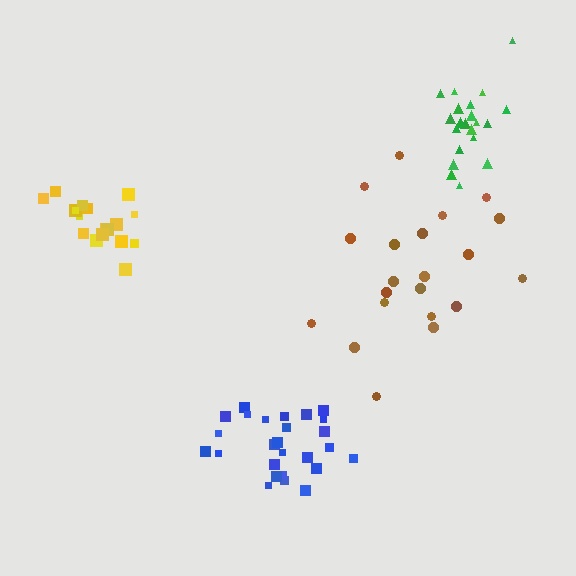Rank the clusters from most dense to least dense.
blue, yellow, green, brown.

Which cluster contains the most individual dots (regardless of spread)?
Blue (26).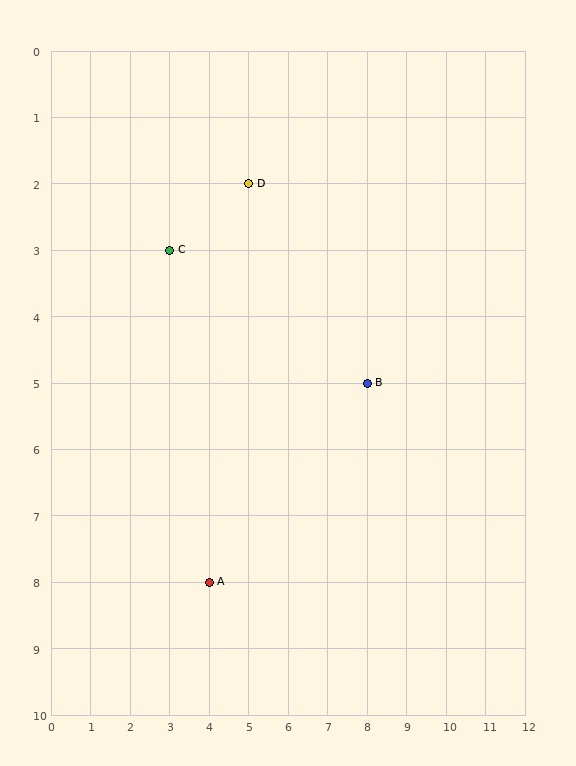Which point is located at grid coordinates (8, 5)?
Point B is at (8, 5).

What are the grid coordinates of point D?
Point D is at grid coordinates (5, 2).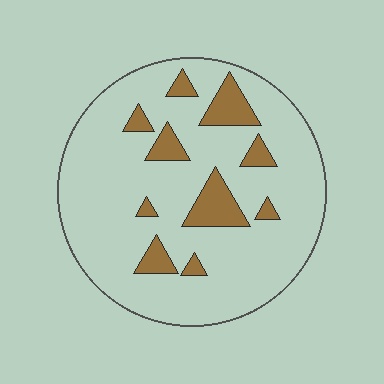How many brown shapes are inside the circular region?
10.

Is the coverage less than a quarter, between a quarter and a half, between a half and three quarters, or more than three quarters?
Less than a quarter.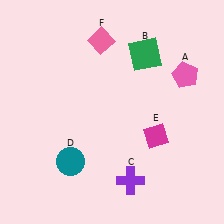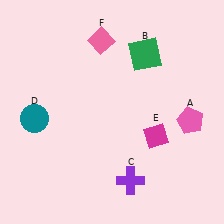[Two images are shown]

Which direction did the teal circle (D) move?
The teal circle (D) moved up.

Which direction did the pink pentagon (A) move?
The pink pentagon (A) moved down.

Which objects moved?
The objects that moved are: the pink pentagon (A), the teal circle (D).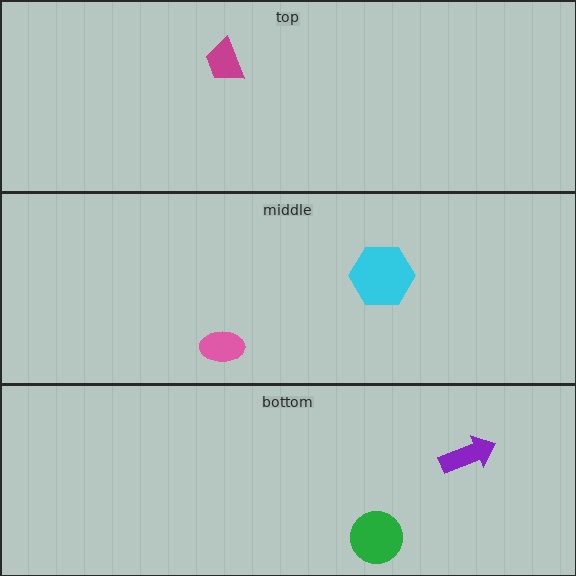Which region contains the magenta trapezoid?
The top region.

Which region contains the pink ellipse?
The middle region.